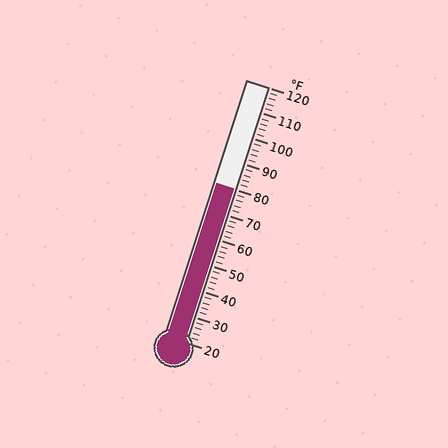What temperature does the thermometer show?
The thermometer shows approximately 80°F.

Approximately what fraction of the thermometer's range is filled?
The thermometer is filled to approximately 60% of its range.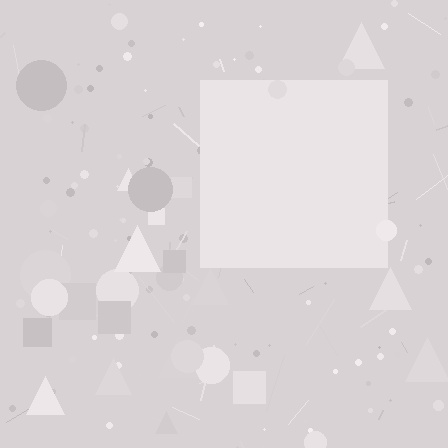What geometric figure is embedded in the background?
A square is embedded in the background.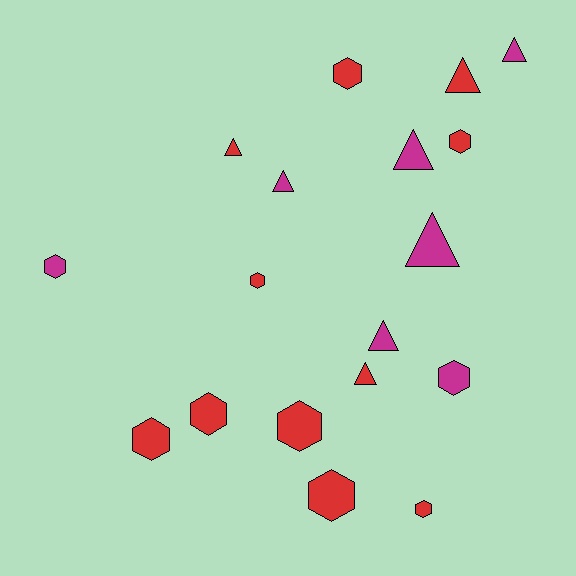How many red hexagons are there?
There are 8 red hexagons.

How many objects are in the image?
There are 18 objects.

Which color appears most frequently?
Red, with 11 objects.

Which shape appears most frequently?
Hexagon, with 10 objects.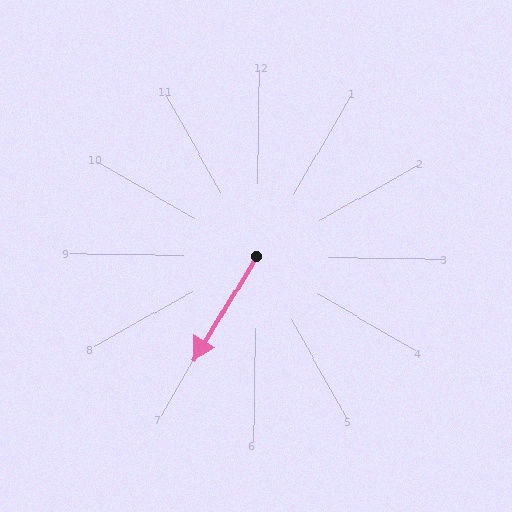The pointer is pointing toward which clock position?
Roughly 7 o'clock.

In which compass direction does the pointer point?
Southwest.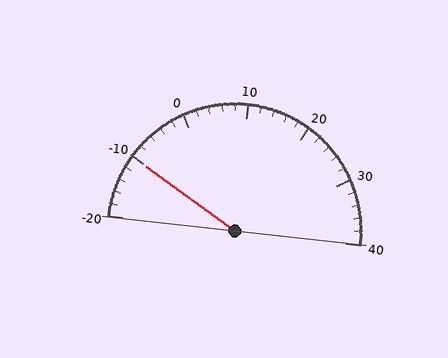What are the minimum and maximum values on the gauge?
The gauge ranges from -20 to 40.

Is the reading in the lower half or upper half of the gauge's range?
The reading is in the lower half of the range (-20 to 40).